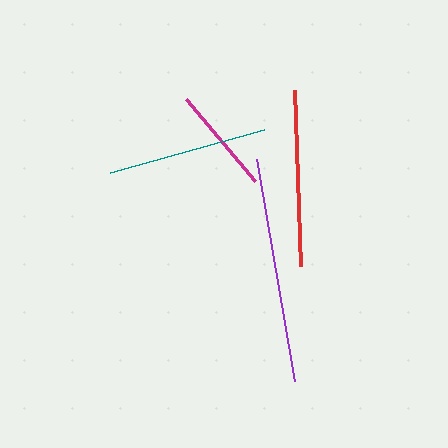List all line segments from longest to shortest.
From longest to shortest: purple, red, teal, magenta.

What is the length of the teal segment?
The teal segment is approximately 160 pixels long.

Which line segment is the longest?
The purple line is the longest at approximately 225 pixels.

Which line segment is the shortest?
The magenta line is the shortest at approximately 108 pixels.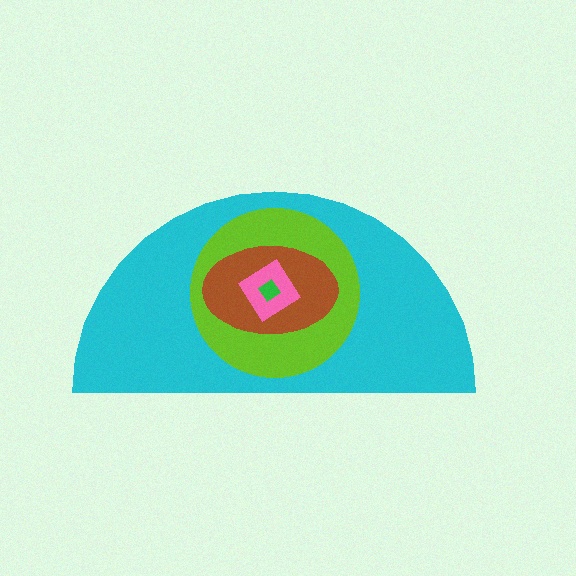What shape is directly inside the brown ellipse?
The pink diamond.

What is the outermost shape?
The cyan semicircle.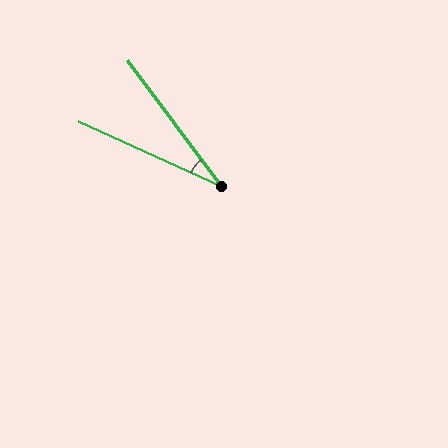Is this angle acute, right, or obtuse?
It is acute.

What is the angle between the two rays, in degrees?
Approximately 28 degrees.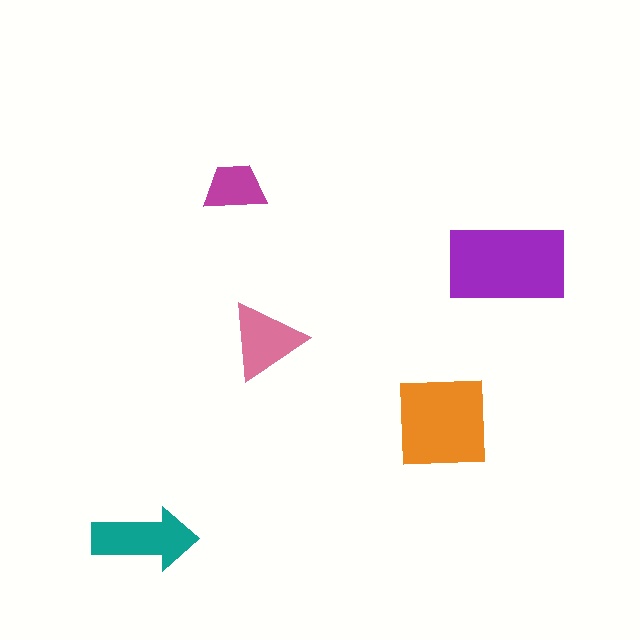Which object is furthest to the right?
The purple rectangle is rightmost.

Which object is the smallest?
The magenta trapezoid.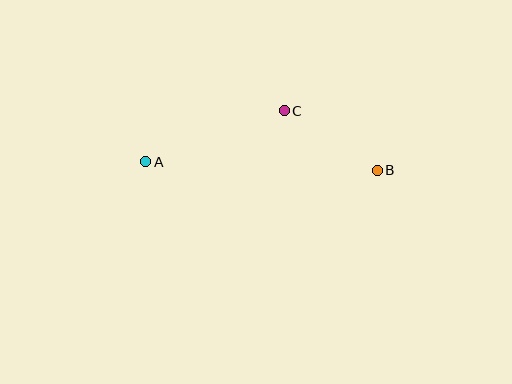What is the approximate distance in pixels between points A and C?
The distance between A and C is approximately 147 pixels.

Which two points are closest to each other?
Points B and C are closest to each other.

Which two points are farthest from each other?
Points A and B are farthest from each other.